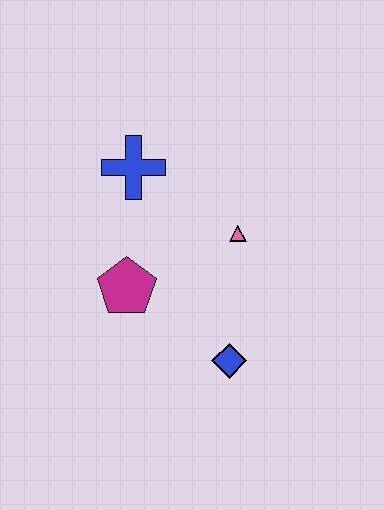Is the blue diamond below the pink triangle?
Yes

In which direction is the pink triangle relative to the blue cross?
The pink triangle is to the right of the blue cross.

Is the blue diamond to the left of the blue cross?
No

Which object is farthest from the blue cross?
The blue diamond is farthest from the blue cross.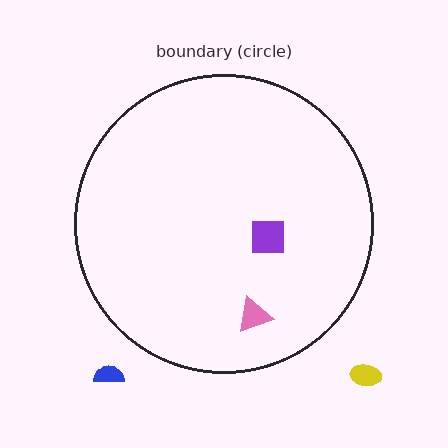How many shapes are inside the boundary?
2 inside, 2 outside.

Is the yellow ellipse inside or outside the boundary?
Outside.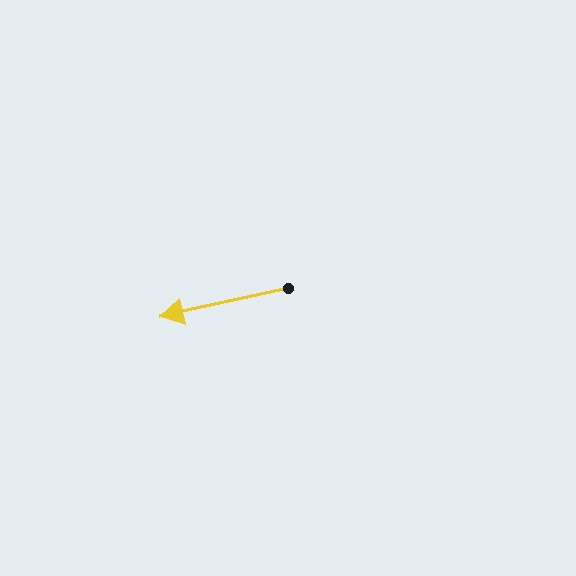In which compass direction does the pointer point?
West.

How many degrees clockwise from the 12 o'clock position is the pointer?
Approximately 257 degrees.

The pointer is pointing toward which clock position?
Roughly 9 o'clock.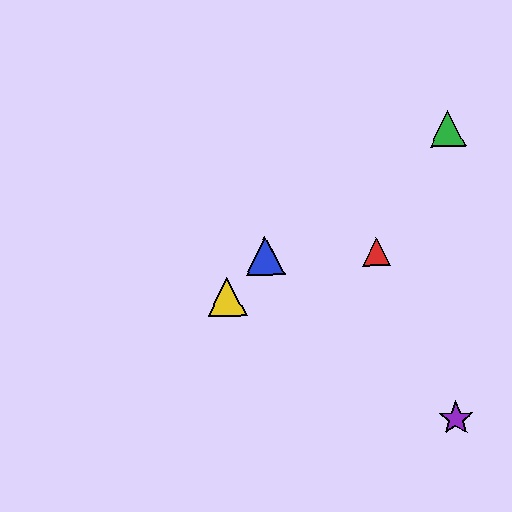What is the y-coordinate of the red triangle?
The red triangle is at y≈252.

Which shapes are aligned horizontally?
The red triangle, the blue triangle are aligned horizontally.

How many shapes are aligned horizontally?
2 shapes (the red triangle, the blue triangle) are aligned horizontally.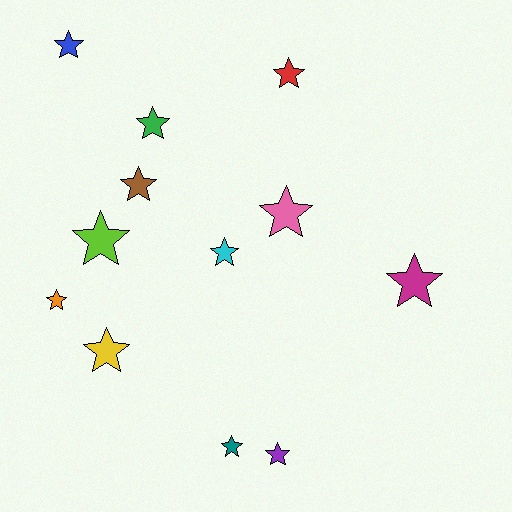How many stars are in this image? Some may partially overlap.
There are 12 stars.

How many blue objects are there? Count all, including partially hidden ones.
There is 1 blue object.